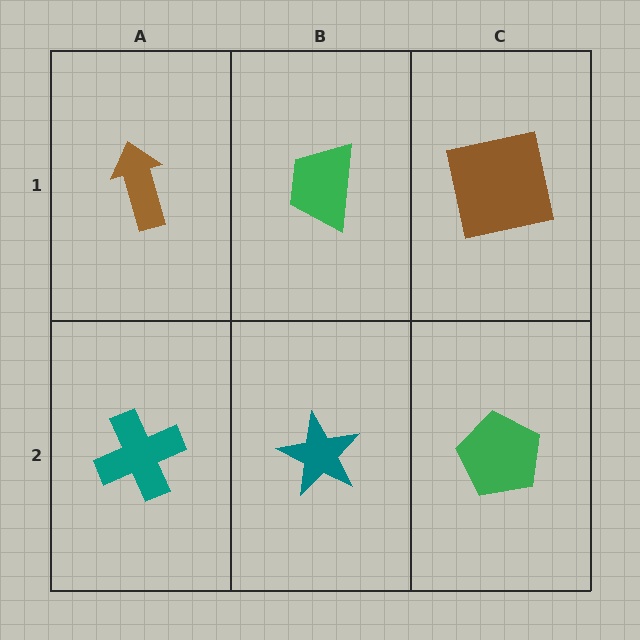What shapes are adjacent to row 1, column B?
A teal star (row 2, column B), a brown arrow (row 1, column A), a brown square (row 1, column C).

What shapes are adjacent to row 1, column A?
A teal cross (row 2, column A), a green trapezoid (row 1, column B).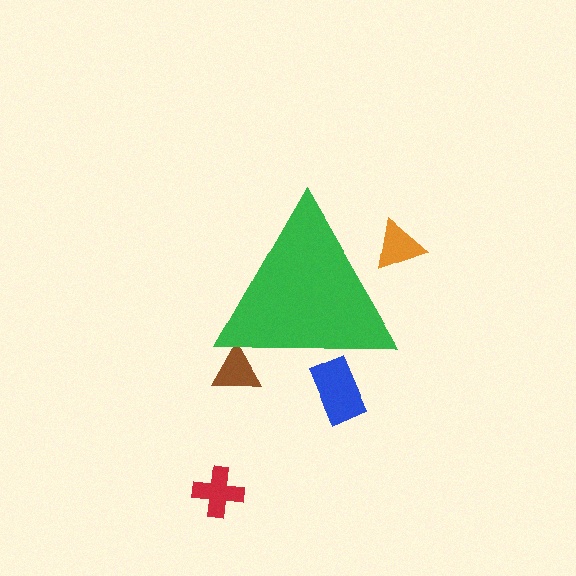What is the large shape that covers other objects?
A green triangle.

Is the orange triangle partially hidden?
Yes, the orange triangle is partially hidden behind the green triangle.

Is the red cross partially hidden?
No, the red cross is fully visible.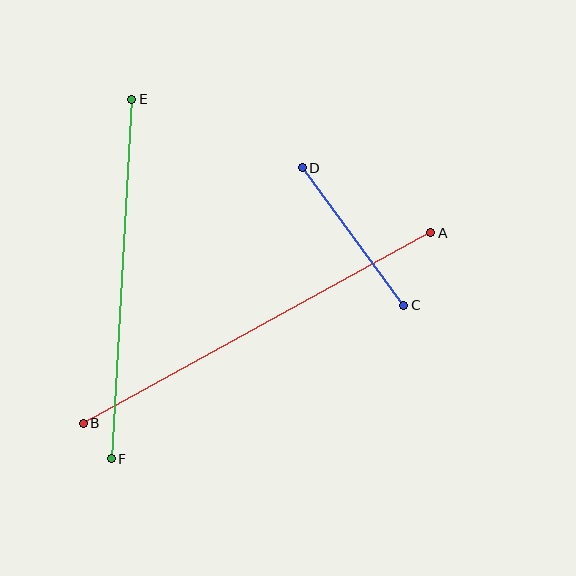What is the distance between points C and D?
The distance is approximately 171 pixels.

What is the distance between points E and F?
The distance is approximately 360 pixels.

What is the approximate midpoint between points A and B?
The midpoint is at approximately (257, 328) pixels.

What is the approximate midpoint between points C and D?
The midpoint is at approximately (353, 237) pixels.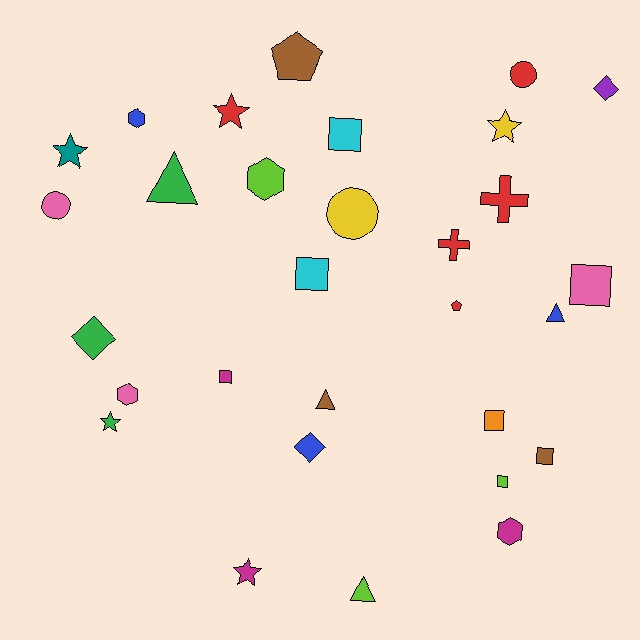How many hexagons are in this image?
There are 4 hexagons.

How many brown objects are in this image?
There are 3 brown objects.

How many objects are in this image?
There are 30 objects.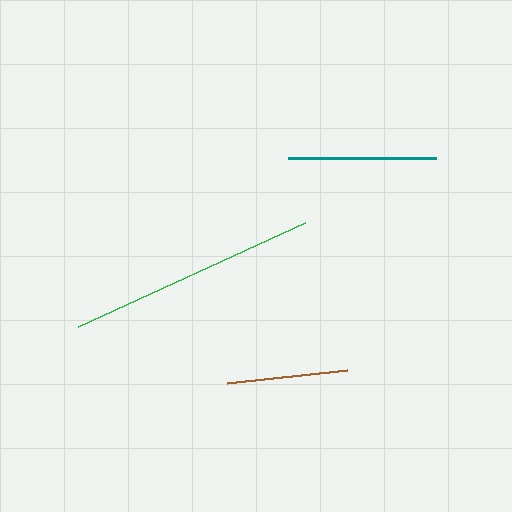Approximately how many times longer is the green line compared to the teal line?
The green line is approximately 1.7 times the length of the teal line.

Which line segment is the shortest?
The brown line is the shortest at approximately 120 pixels.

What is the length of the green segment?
The green segment is approximately 249 pixels long.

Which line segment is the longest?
The green line is the longest at approximately 249 pixels.